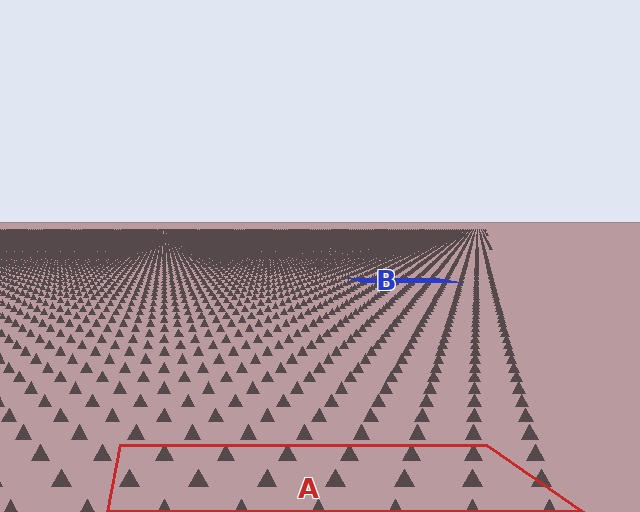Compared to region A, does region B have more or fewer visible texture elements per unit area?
Region B has more texture elements per unit area — they are packed more densely because it is farther away.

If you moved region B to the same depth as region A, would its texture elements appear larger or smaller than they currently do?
They would appear larger. At a closer depth, the same texture elements are projected at a bigger on-screen size.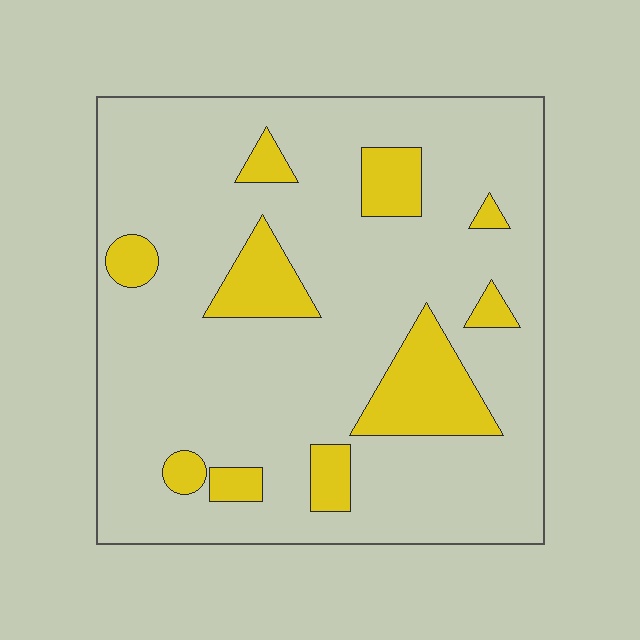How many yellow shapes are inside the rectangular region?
10.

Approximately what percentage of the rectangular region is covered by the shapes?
Approximately 15%.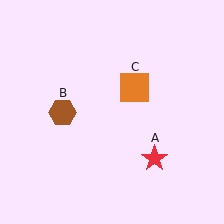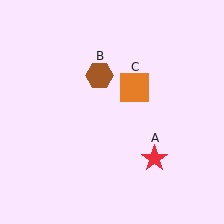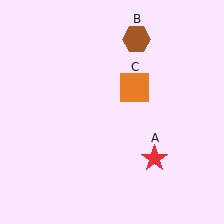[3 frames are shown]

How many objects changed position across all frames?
1 object changed position: brown hexagon (object B).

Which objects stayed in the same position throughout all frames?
Red star (object A) and orange square (object C) remained stationary.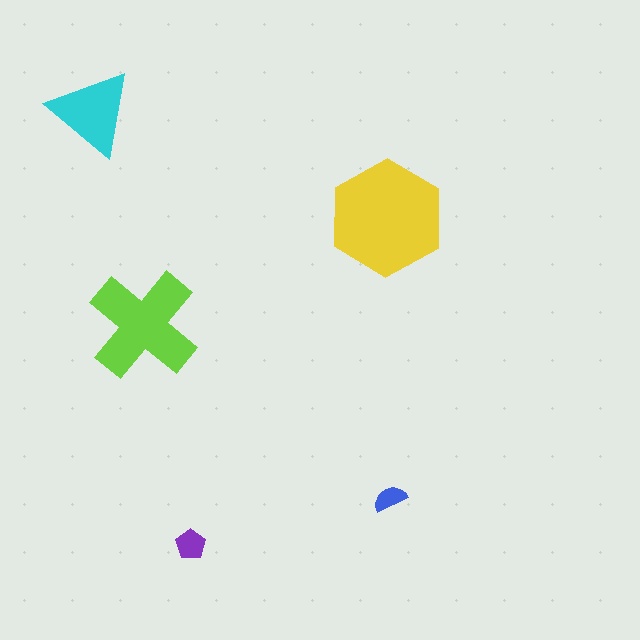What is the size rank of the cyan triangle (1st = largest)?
3rd.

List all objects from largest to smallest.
The yellow hexagon, the lime cross, the cyan triangle, the purple pentagon, the blue semicircle.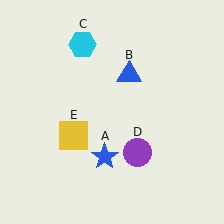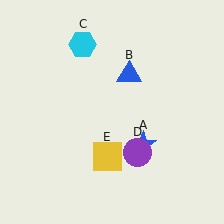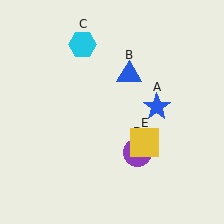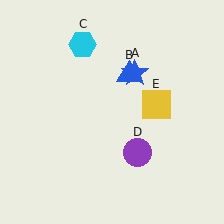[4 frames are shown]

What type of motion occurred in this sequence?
The blue star (object A), yellow square (object E) rotated counterclockwise around the center of the scene.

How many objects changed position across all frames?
2 objects changed position: blue star (object A), yellow square (object E).